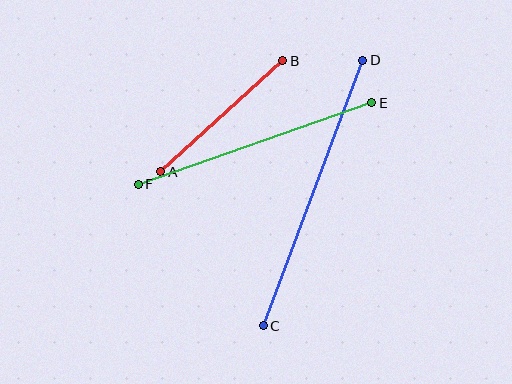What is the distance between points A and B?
The distance is approximately 165 pixels.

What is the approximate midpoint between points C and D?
The midpoint is at approximately (313, 193) pixels.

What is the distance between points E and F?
The distance is approximately 247 pixels.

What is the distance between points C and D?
The distance is approximately 283 pixels.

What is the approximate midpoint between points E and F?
The midpoint is at approximately (255, 144) pixels.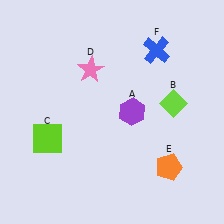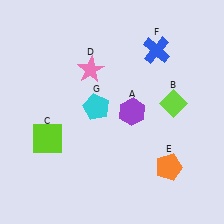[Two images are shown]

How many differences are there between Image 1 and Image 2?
There is 1 difference between the two images.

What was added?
A cyan pentagon (G) was added in Image 2.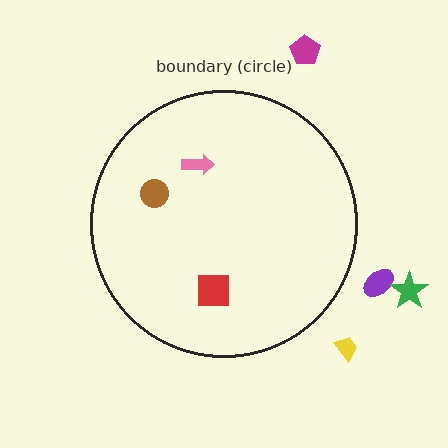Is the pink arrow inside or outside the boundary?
Inside.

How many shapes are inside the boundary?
3 inside, 4 outside.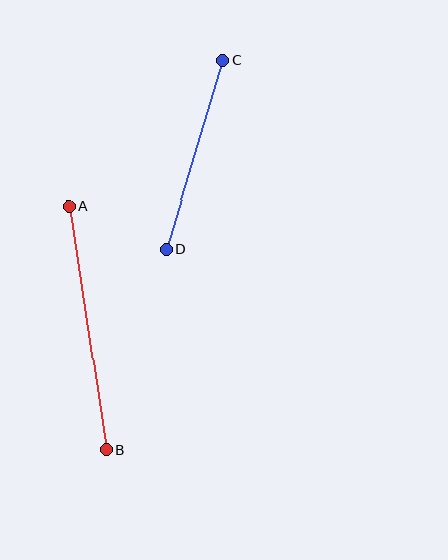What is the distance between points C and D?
The distance is approximately 198 pixels.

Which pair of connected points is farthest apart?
Points A and B are farthest apart.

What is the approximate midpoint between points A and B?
The midpoint is at approximately (88, 328) pixels.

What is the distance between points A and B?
The distance is approximately 246 pixels.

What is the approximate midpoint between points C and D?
The midpoint is at approximately (194, 155) pixels.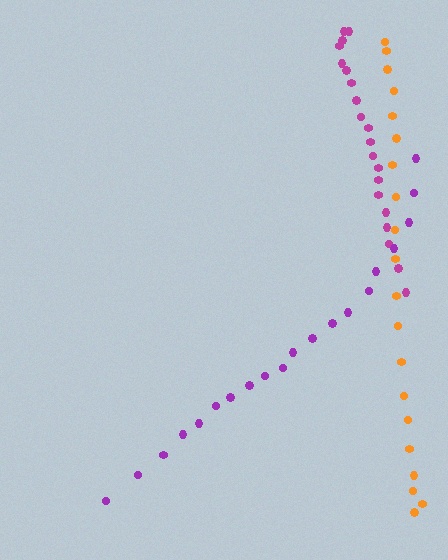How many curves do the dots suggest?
There are 3 distinct paths.